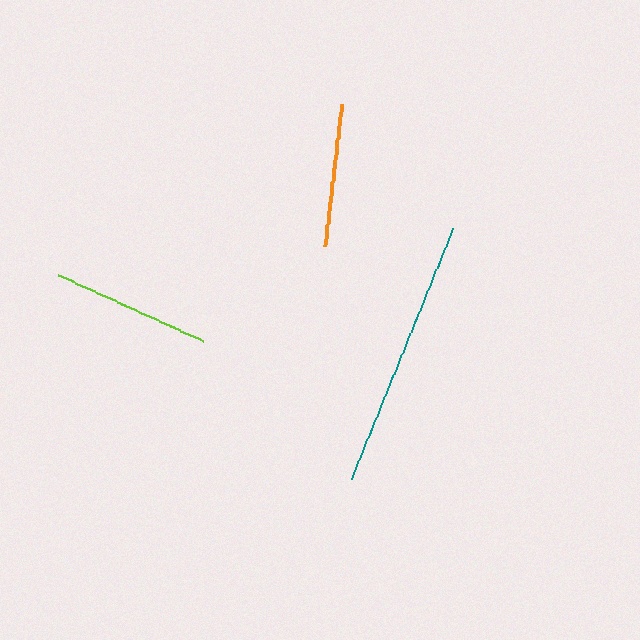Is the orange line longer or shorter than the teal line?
The teal line is longer than the orange line.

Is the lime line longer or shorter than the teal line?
The teal line is longer than the lime line.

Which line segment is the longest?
The teal line is the longest at approximately 271 pixels.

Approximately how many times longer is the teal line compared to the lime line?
The teal line is approximately 1.7 times the length of the lime line.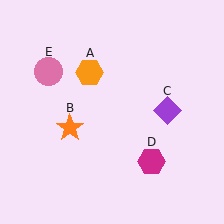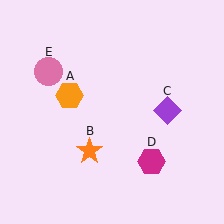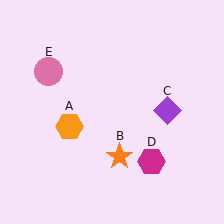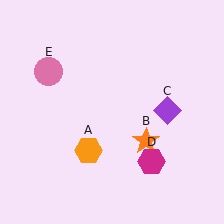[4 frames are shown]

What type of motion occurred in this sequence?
The orange hexagon (object A), orange star (object B) rotated counterclockwise around the center of the scene.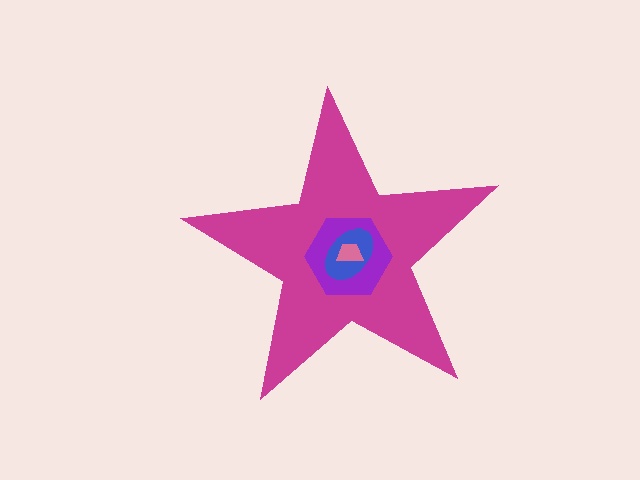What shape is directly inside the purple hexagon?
The blue ellipse.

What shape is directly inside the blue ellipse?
The pink trapezoid.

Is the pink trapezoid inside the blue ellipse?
Yes.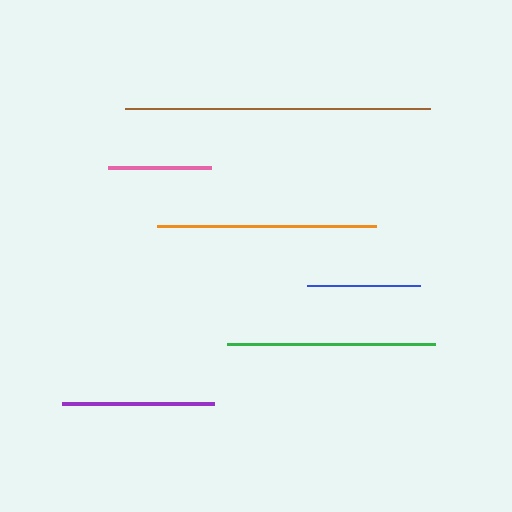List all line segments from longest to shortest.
From longest to shortest: brown, orange, green, purple, blue, pink.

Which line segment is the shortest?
The pink line is the shortest at approximately 103 pixels.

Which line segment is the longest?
The brown line is the longest at approximately 305 pixels.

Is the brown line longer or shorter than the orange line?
The brown line is longer than the orange line.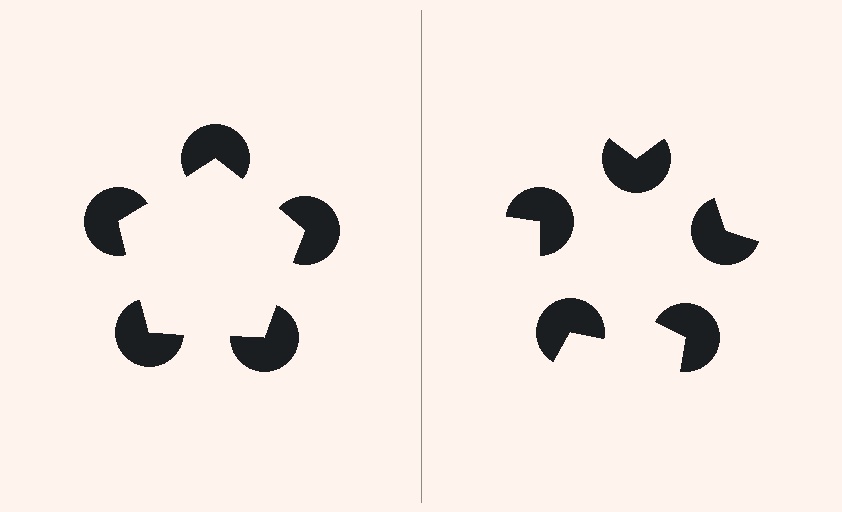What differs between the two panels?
The pac-man discs are positioned identically on both sides; only the wedge orientations differ. On the left they align to a pentagon; on the right they are misaligned.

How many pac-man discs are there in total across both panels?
10 — 5 on each side.